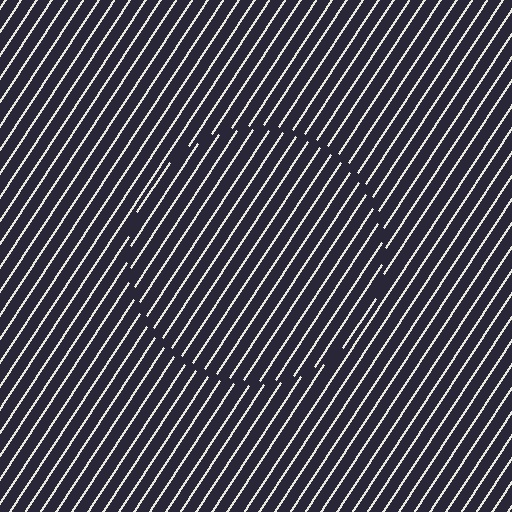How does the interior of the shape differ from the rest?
The interior of the shape contains the same grating, shifted by half a period — the contour is defined by the phase discontinuity where line-ends from the inner and outer gratings abut.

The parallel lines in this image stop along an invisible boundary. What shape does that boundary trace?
An illusory circle. The interior of the shape contains the same grating, shifted by half a period — the contour is defined by the phase discontinuity where line-ends from the inner and outer gratings abut.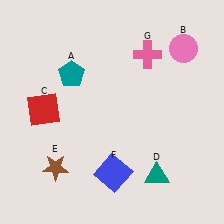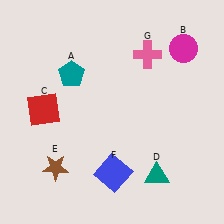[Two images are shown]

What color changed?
The circle (B) changed from pink in Image 1 to magenta in Image 2.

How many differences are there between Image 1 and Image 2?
There is 1 difference between the two images.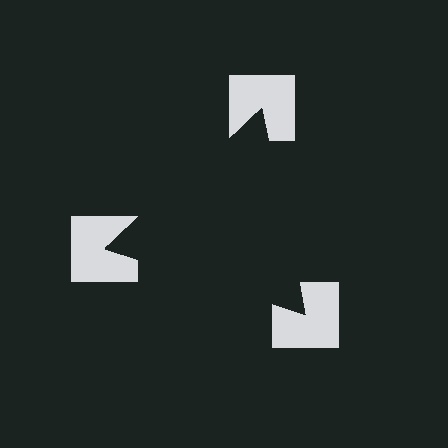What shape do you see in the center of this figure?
An illusory triangle — its edges are inferred from the aligned wedge cuts in the notched squares, not physically drawn.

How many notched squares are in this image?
There are 3 — one at each vertex of the illusory triangle.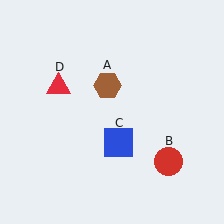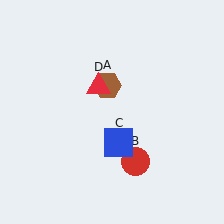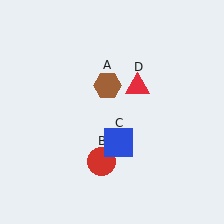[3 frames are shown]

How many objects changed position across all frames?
2 objects changed position: red circle (object B), red triangle (object D).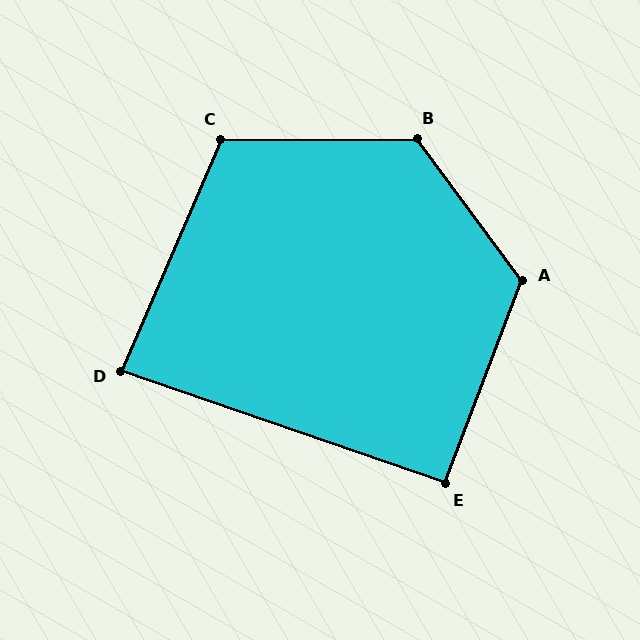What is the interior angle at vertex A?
Approximately 123 degrees (obtuse).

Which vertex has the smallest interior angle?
D, at approximately 86 degrees.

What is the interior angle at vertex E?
Approximately 92 degrees (approximately right).